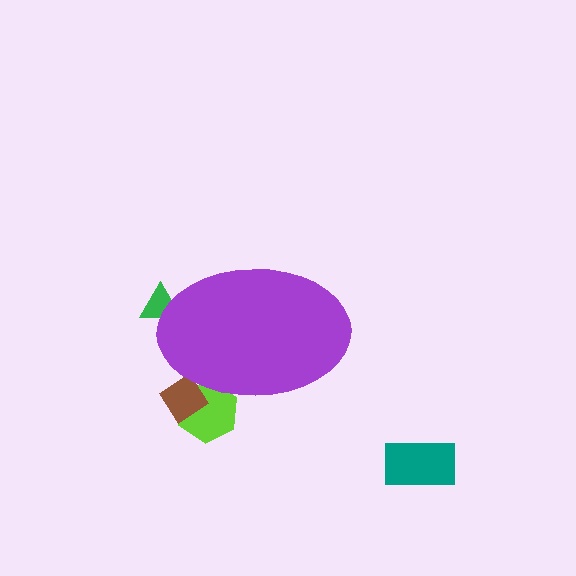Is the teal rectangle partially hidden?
No, the teal rectangle is fully visible.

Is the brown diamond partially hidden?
Yes, the brown diamond is partially hidden behind the purple ellipse.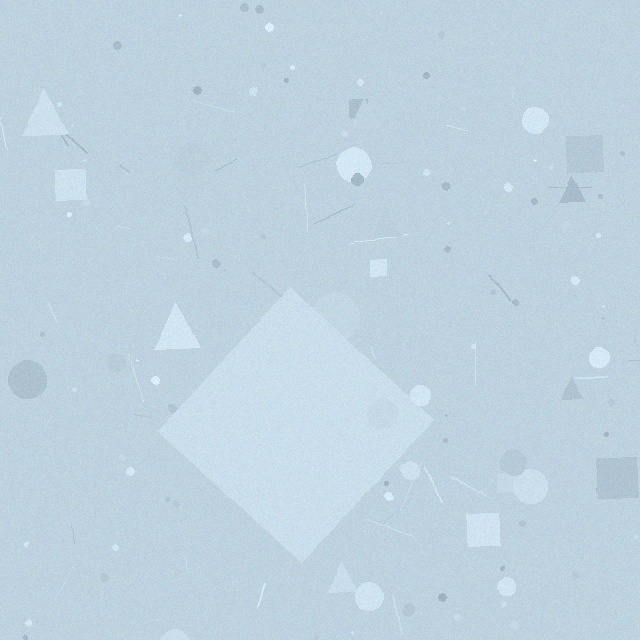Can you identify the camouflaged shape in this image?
The camouflaged shape is a diamond.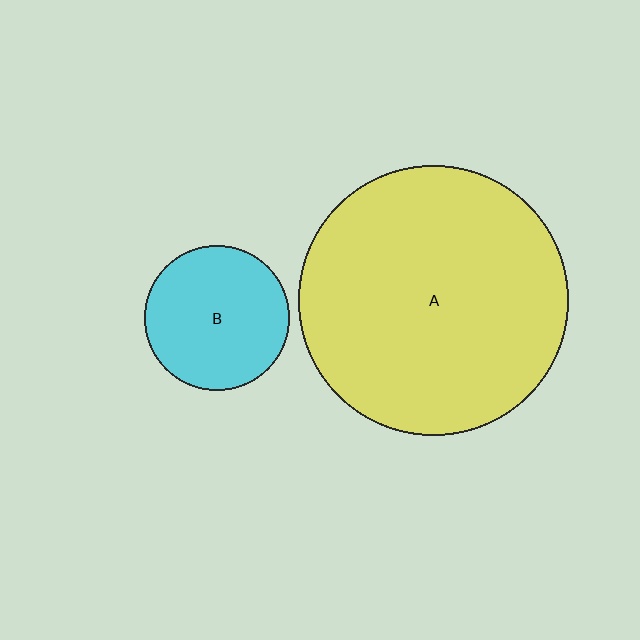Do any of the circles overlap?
No, none of the circles overlap.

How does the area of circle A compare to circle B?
Approximately 3.5 times.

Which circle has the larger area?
Circle A (yellow).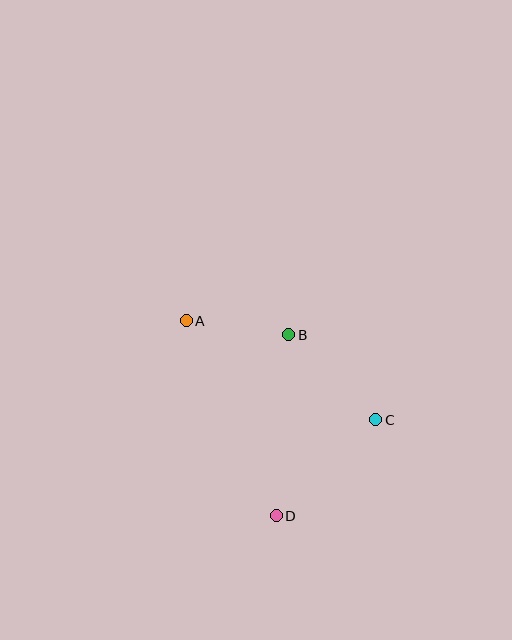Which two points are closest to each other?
Points A and B are closest to each other.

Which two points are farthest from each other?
Points A and D are farthest from each other.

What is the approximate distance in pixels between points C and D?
The distance between C and D is approximately 138 pixels.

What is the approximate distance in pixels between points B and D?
The distance between B and D is approximately 182 pixels.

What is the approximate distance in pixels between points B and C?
The distance between B and C is approximately 122 pixels.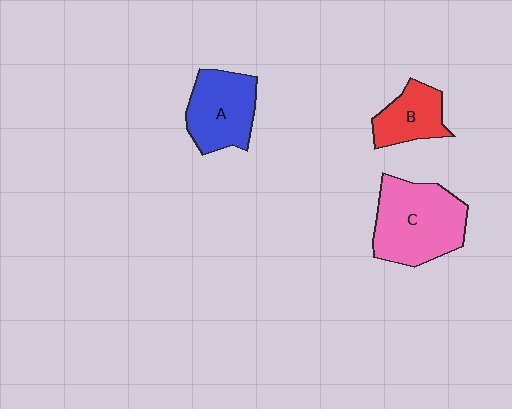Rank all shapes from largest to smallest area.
From largest to smallest: C (pink), A (blue), B (red).